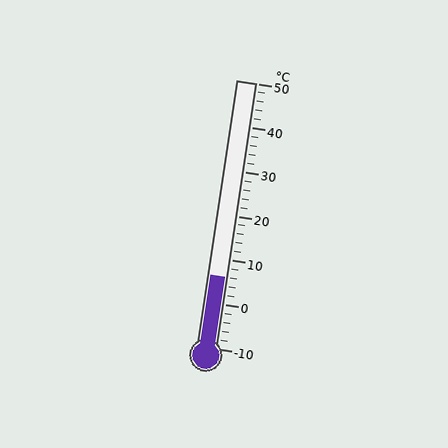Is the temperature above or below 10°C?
The temperature is below 10°C.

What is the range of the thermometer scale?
The thermometer scale ranges from -10°C to 50°C.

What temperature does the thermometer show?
The thermometer shows approximately 6°C.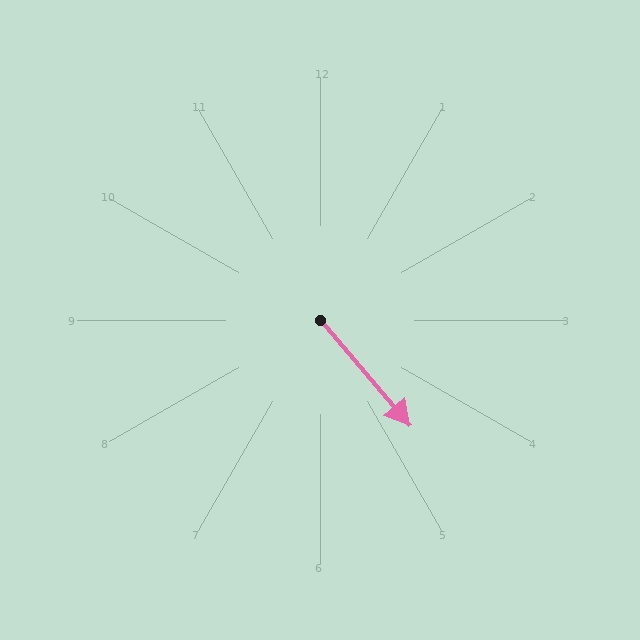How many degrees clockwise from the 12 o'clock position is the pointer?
Approximately 140 degrees.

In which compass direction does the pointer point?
Southeast.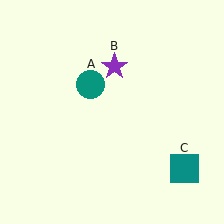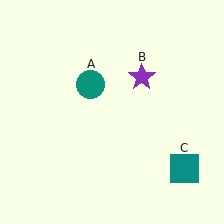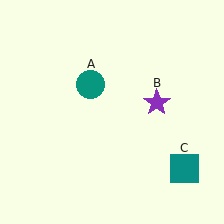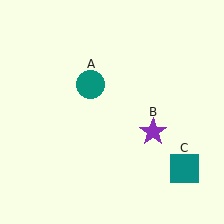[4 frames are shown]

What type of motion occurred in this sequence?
The purple star (object B) rotated clockwise around the center of the scene.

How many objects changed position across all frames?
1 object changed position: purple star (object B).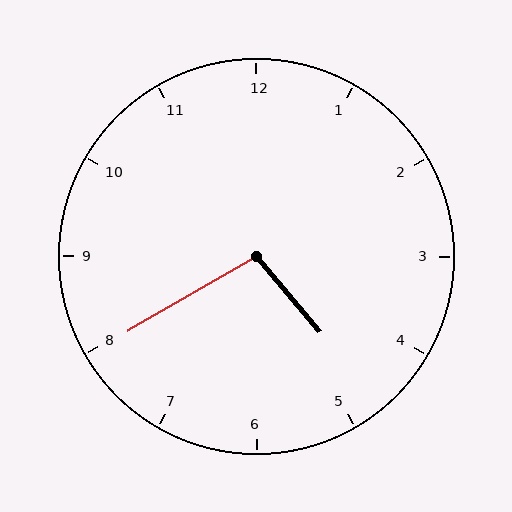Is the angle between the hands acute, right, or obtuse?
It is obtuse.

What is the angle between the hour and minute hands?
Approximately 100 degrees.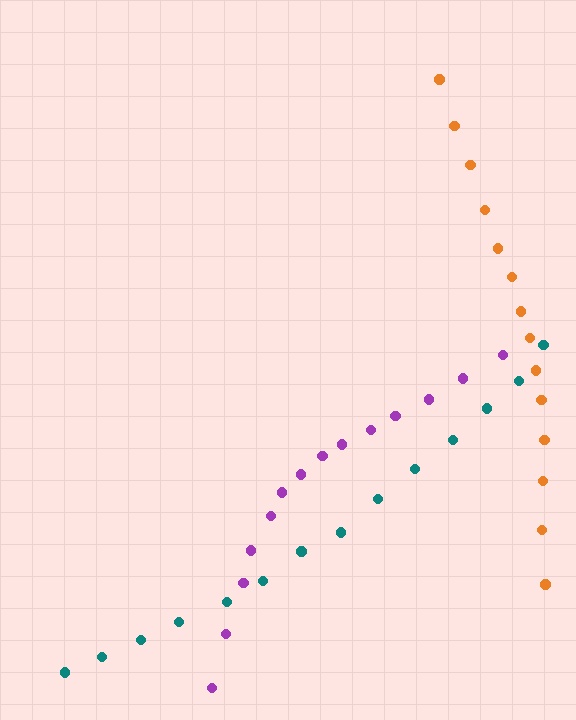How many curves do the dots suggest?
There are 3 distinct paths.